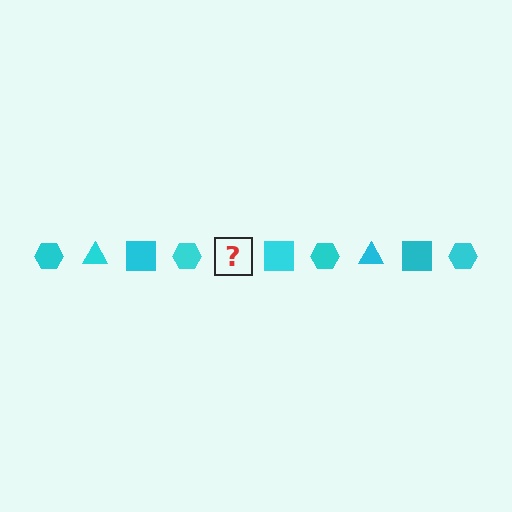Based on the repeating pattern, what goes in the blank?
The blank should be a cyan triangle.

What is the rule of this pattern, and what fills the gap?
The rule is that the pattern cycles through hexagon, triangle, square shapes in cyan. The gap should be filled with a cyan triangle.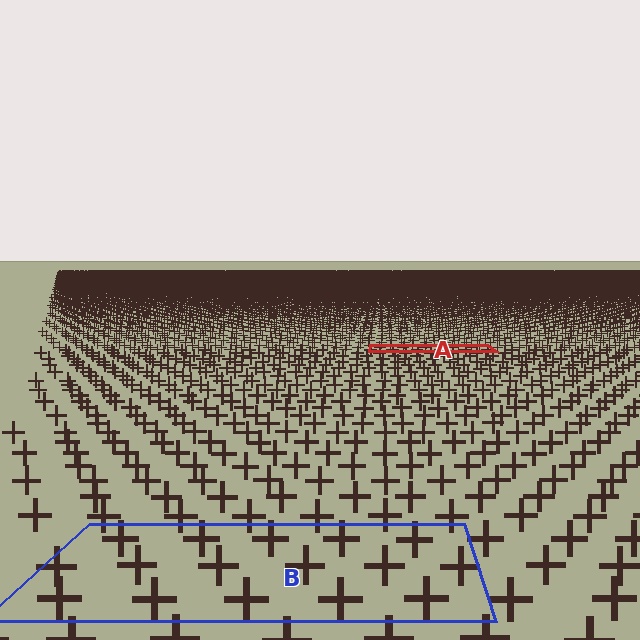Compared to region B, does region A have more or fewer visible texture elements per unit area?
Region A has more texture elements per unit area — they are packed more densely because it is farther away.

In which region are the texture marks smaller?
The texture marks are smaller in region A, because it is farther away.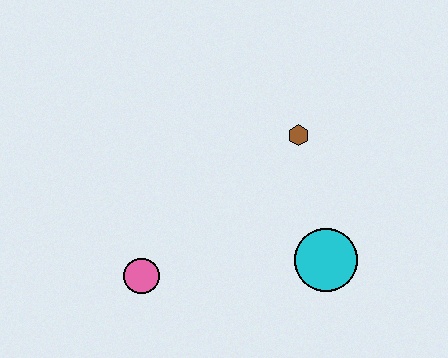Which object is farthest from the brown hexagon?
The pink circle is farthest from the brown hexagon.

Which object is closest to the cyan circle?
The brown hexagon is closest to the cyan circle.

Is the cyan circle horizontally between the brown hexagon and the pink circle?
No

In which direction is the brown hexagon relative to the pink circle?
The brown hexagon is to the right of the pink circle.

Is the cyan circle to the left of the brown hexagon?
No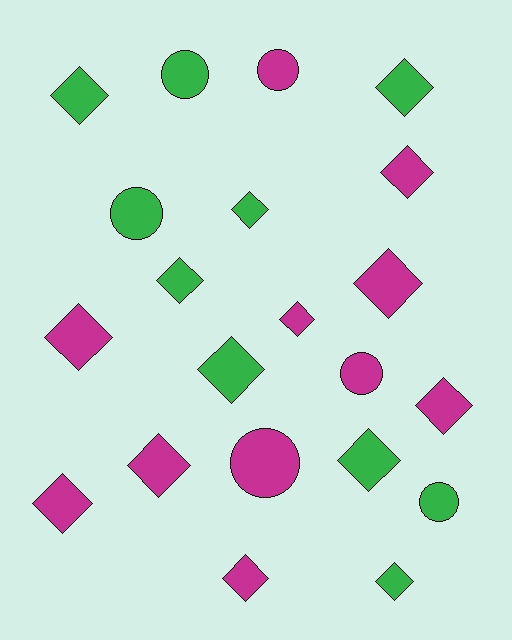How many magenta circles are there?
There are 3 magenta circles.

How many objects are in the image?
There are 21 objects.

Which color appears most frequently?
Magenta, with 11 objects.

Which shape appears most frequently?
Diamond, with 15 objects.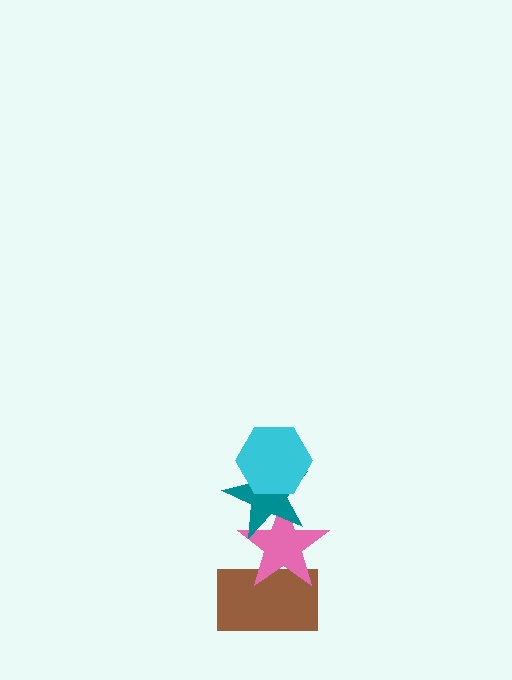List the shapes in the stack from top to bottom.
From top to bottom: the cyan hexagon, the teal star, the pink star, the brown rectangle.